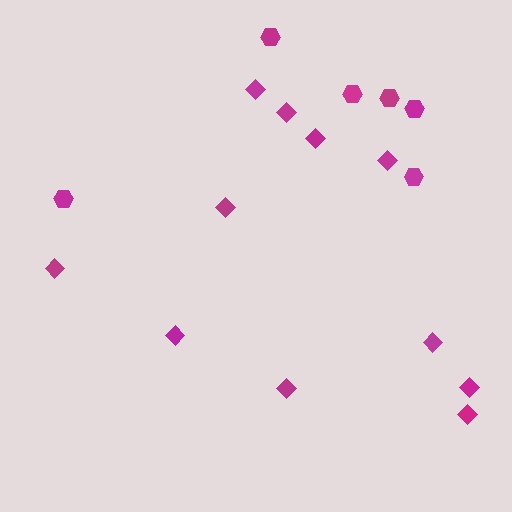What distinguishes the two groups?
There are 2 groups: one group of diamonds (11) and one group of hexagons (6).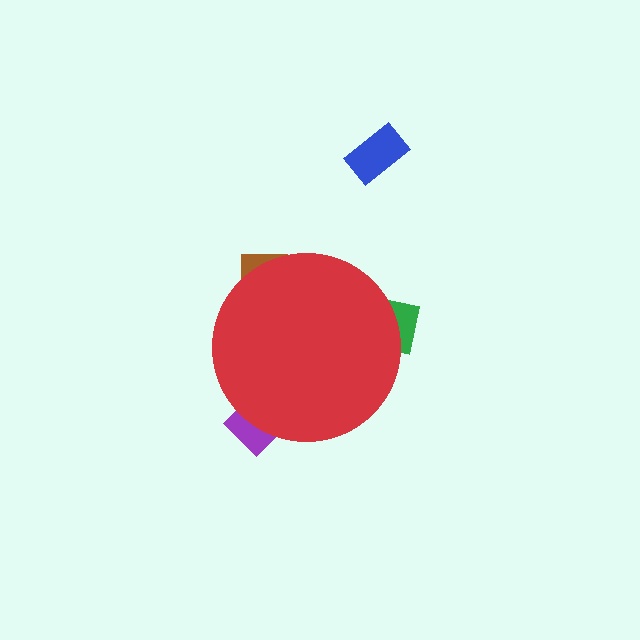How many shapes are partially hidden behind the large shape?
3 shapes are partially hidden.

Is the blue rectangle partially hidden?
No, the blue rectangle is fully visible.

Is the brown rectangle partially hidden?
Yes, the brown rectangle is partially hidden behind the red circle.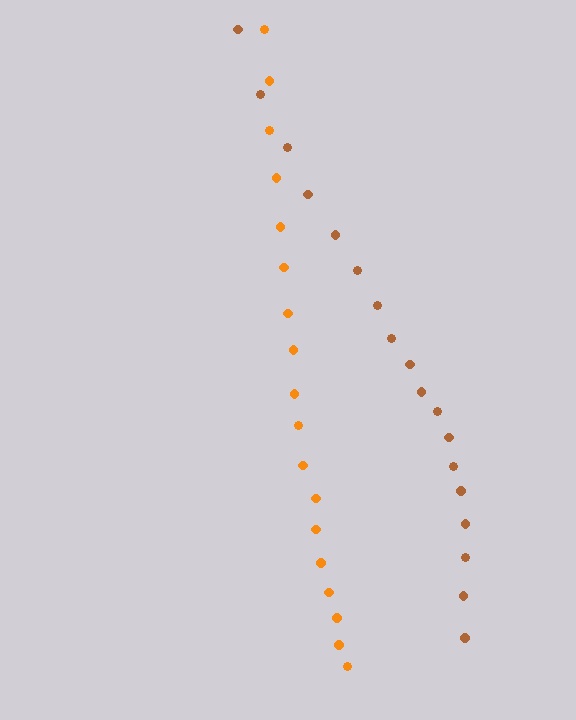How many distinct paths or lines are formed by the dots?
There are 2 distinct paths.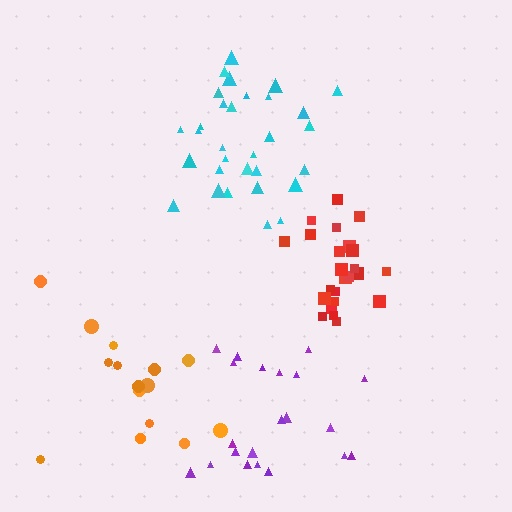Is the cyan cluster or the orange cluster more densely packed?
Cyan.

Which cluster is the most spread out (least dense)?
Orange.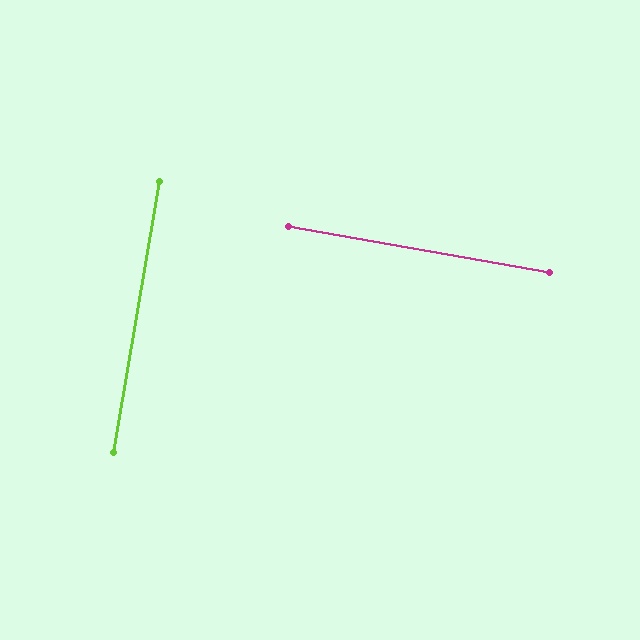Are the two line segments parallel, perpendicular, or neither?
Perpendicular — they meet at approximately 90°.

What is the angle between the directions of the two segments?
Approximately 90 degrees.